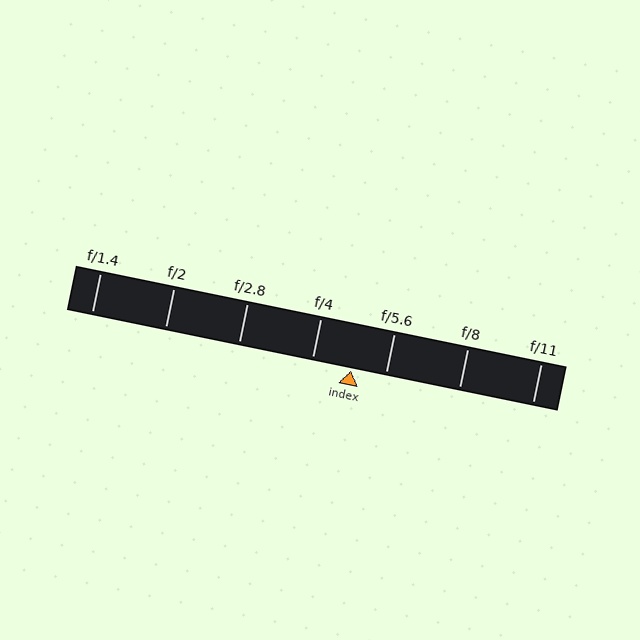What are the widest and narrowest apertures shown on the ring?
The widest aperture shown is f/1.4 and the narrowest is f/11.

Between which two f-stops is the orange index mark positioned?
The index mark is between f/4 and f/5.6.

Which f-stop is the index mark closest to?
The index mark is closest to f/5.6.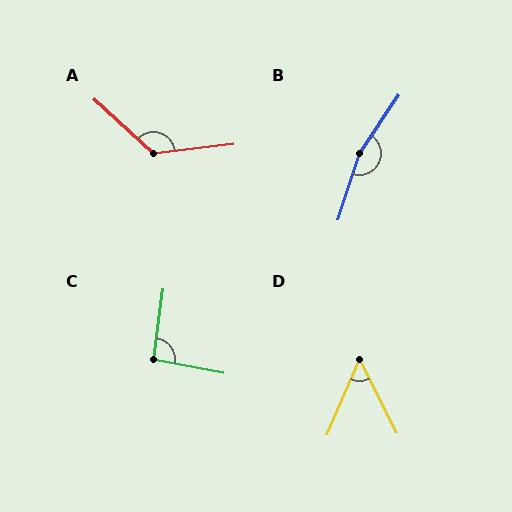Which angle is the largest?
B, at approximately 164 degrees.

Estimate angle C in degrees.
Approximately 93 degrees.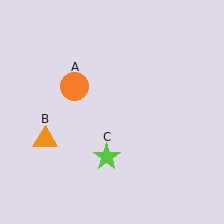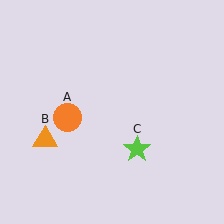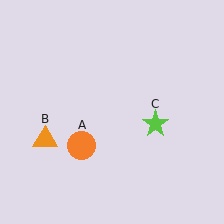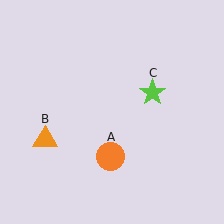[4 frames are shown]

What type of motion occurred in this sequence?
The orange circle (object A), lime star (object C) rotated counterclockwise around the center of the scene.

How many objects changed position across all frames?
2 objects changed position: orange circle (object A), lime star (object C).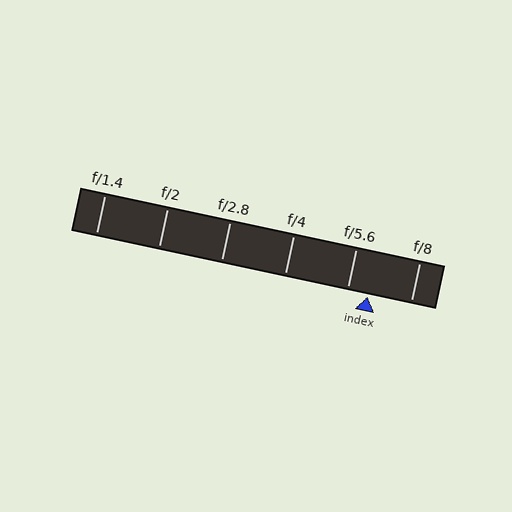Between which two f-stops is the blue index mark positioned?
The index mark is between f/5.6 and f/8.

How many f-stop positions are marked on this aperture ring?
There are 6 f-stop positions marked.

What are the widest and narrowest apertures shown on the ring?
The widest aperture shown is f/1.4 and the narrowest is f/8.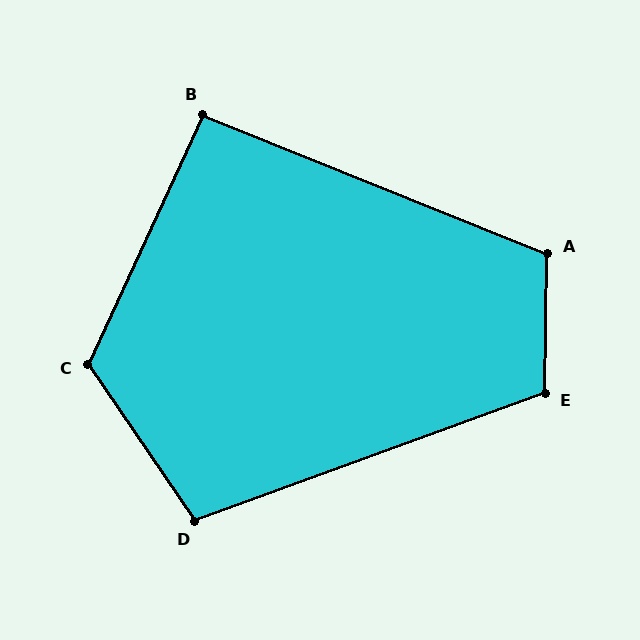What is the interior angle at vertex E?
Approximately 111 degrees (obtuse).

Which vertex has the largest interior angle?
C, at approximately 121 degrees.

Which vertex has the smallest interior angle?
B, at approximately 93 degrees.